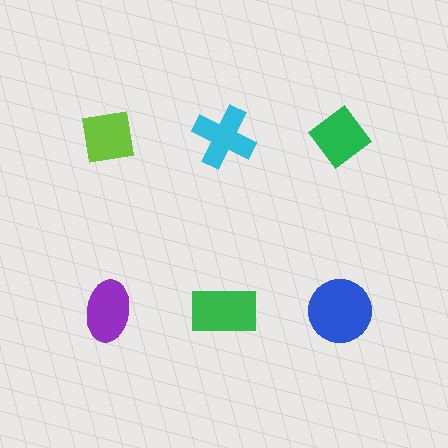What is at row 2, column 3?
A blue circle.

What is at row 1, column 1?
A lime square.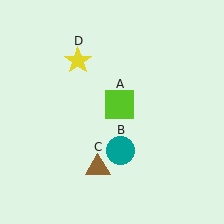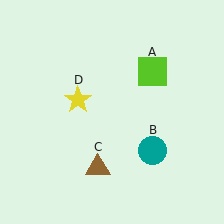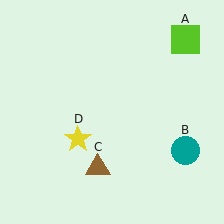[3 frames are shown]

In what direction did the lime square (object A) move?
The lime square (object A) moved up and to the right.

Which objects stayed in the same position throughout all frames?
Brown triangle (object C) remained stationary.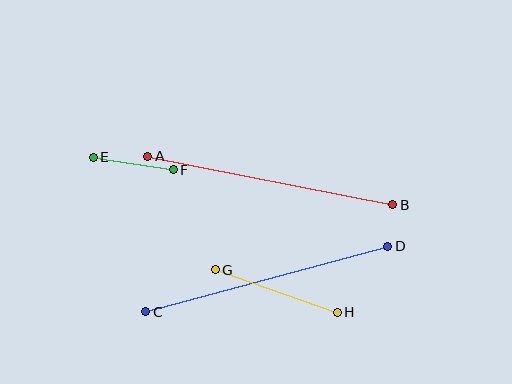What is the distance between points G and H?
The distance is approximately 129 pixels.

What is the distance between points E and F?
The distance is approximately 81 pixels.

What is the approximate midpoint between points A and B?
The midpoint is at approximately (270, 180) pixels.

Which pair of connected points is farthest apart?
Points C and D are farthest apart.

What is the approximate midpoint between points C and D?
The midpoint is at approximately (267, 279) pixels.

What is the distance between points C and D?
The distance is approximately 251 pixels.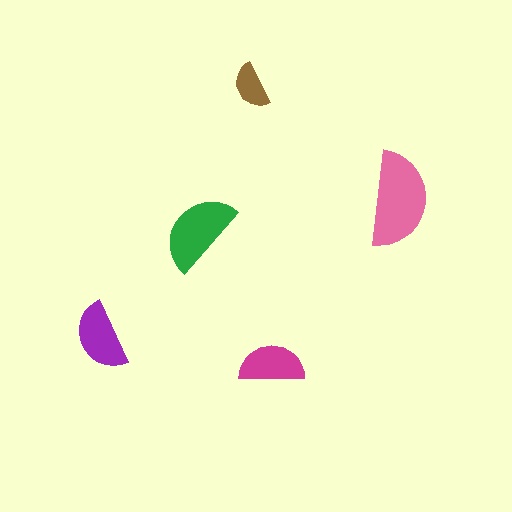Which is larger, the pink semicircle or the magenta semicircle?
The pink one.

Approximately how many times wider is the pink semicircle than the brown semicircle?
About 2 times wider.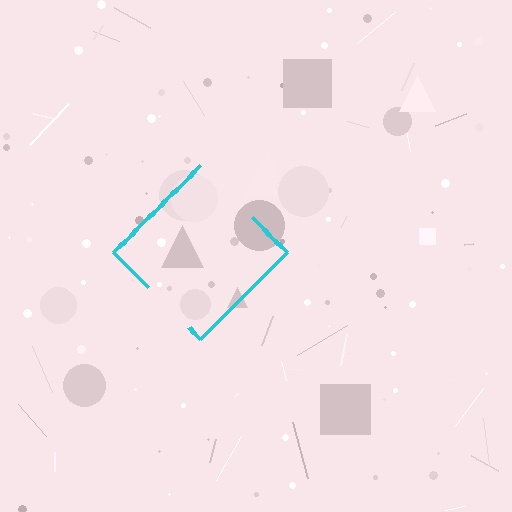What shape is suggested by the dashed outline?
The dashed outline suggests a diamond.